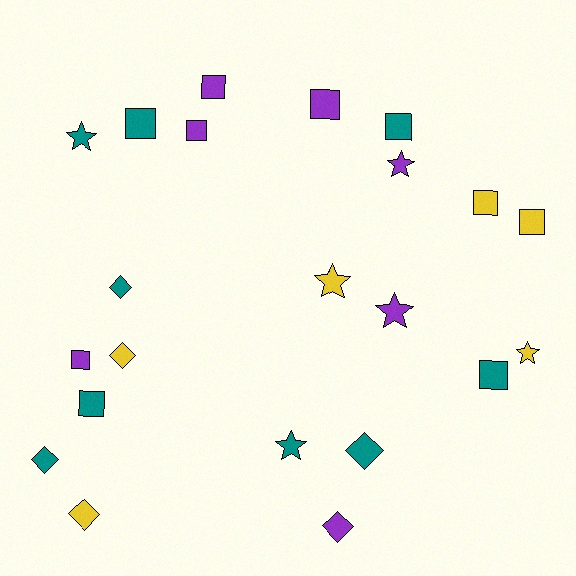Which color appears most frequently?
Teal, with 9 objects.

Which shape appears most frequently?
Square, with 10 objects.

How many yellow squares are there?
There are 2 yellow squares.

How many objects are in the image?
There are 22 objects.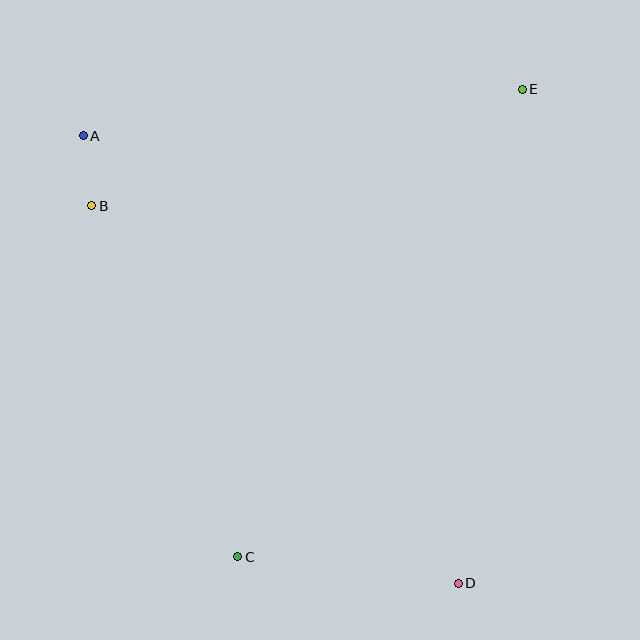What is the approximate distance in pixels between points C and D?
The distance between C and D is approximately 222 pixels.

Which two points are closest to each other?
Points A and B are closest to each other.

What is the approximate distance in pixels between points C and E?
The distance between C and E is approximately 548 pixels.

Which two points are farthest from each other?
Points A and D are farthest from each other.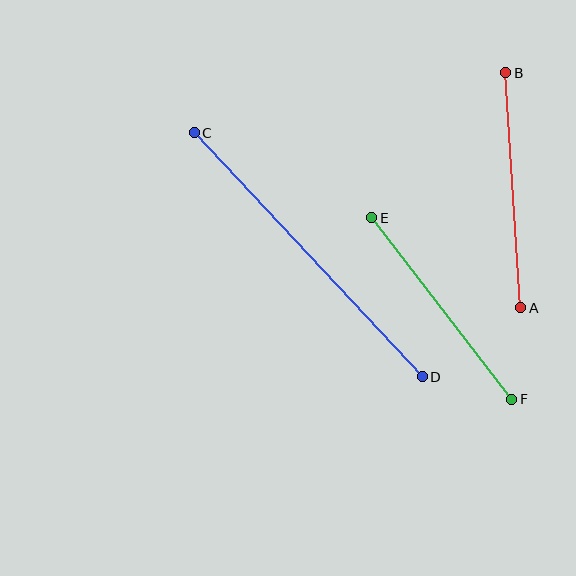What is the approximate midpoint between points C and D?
The midpoint is at approximately (308, 255) pixels.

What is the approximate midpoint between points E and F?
The midpoint is at approximately (442, 309) pixels.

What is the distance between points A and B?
The distance is approximately 235 pixels.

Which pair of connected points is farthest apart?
Points C and D are farthest apart.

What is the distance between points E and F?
The distance is approximately 230 pixels.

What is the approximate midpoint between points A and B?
The midpoint is at approximately (513, 190) pixels.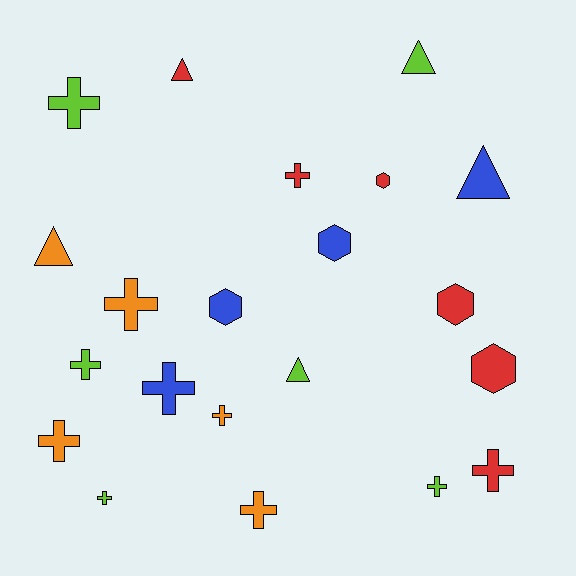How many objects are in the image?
There are 21 objects.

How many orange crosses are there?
There are 4 orange crosses.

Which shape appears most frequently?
Cross, with 11 objects.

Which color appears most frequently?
Red, with 6 objects.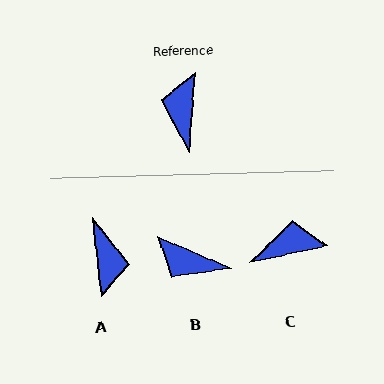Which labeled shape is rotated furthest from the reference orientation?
A, about 169 degrees away.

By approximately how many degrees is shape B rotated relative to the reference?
Approximately 70 degrees counter-clockwise.